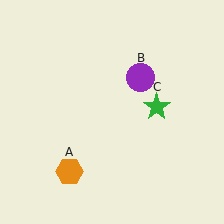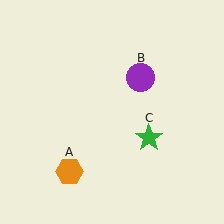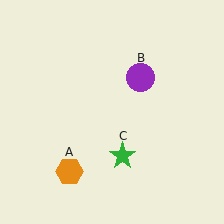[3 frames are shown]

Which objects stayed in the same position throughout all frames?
Orange hexagon (object A) and purple circle (object B) remained stationary.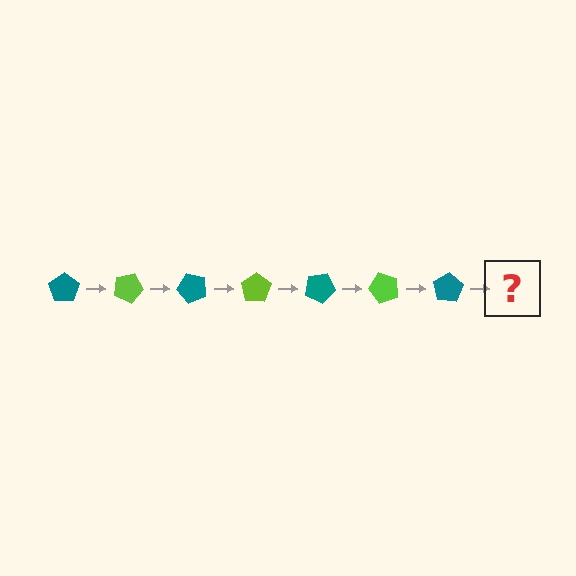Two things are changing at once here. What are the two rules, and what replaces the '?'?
The two rules are that it rotates 25 degrees each step and the color cycles through teal and lime. The '?' should be a lime pentagon, rotated 175 degrees from the start.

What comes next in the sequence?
The next element should be a lime pentagon, rotated 175 degrees from the start.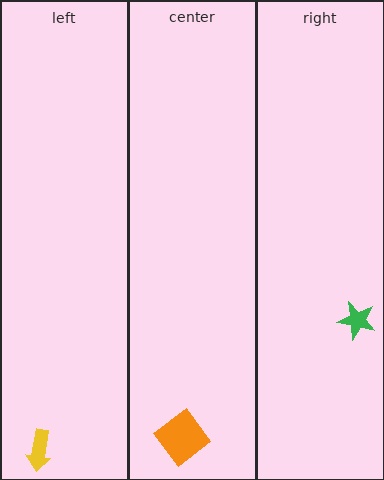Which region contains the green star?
The right region.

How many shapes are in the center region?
1.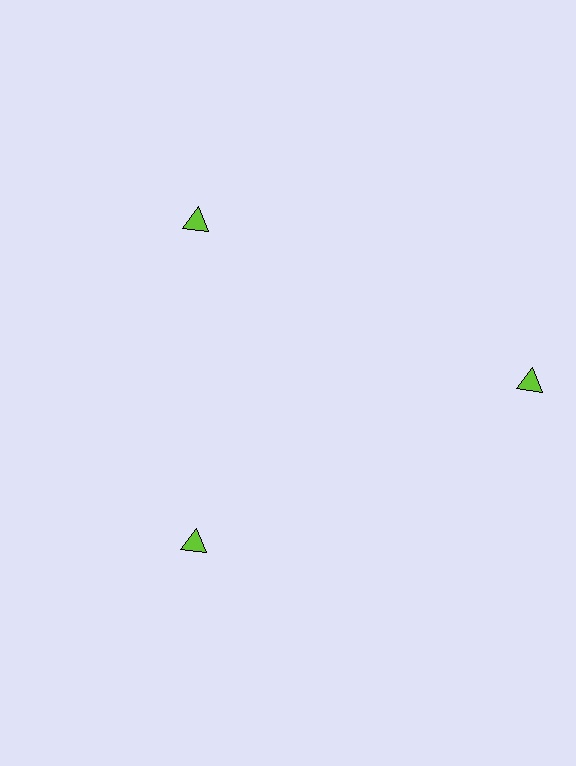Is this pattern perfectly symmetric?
No. The 3 lime triangles are arranged in a ring, but one element near the 3 o'clock position is pushed outward from the center, breaking the 3-fold rotational symmetry.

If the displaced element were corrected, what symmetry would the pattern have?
It would have 3-fold rotational symmetry — the pattern would map onto itself every 120 degrees.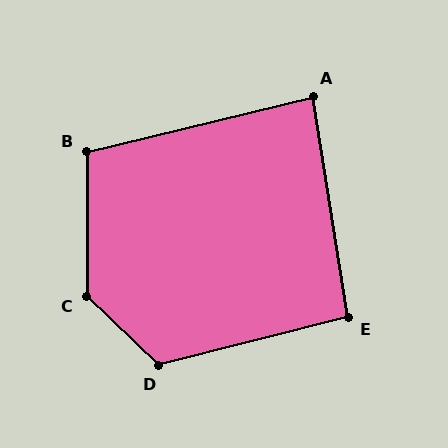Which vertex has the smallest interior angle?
A, at approximately 85 degrees.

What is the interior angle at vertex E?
Approximately 95 degrees (obtuse).